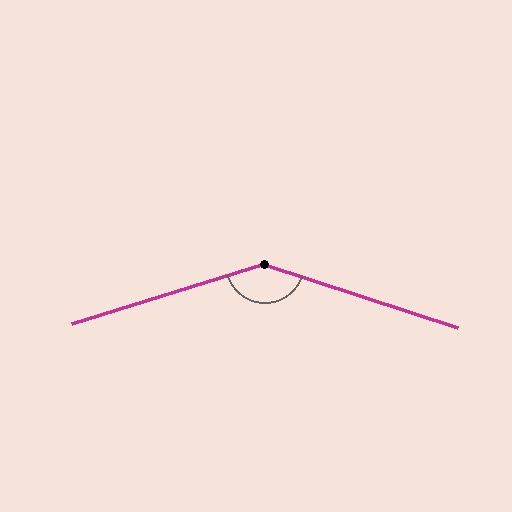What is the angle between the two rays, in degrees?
Approximately 144 degrees.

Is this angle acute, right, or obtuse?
It is obtuse.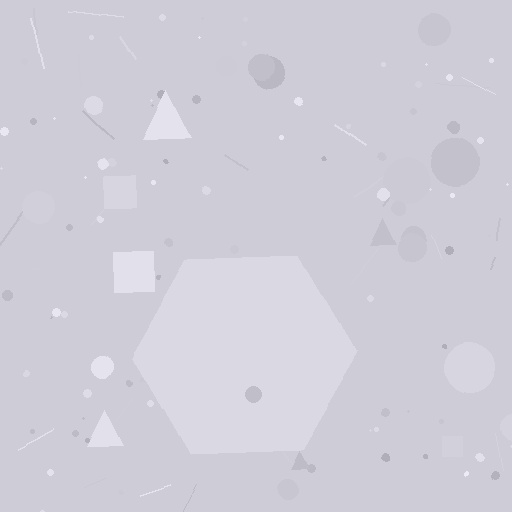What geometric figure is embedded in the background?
A hexagon is embedded in the background.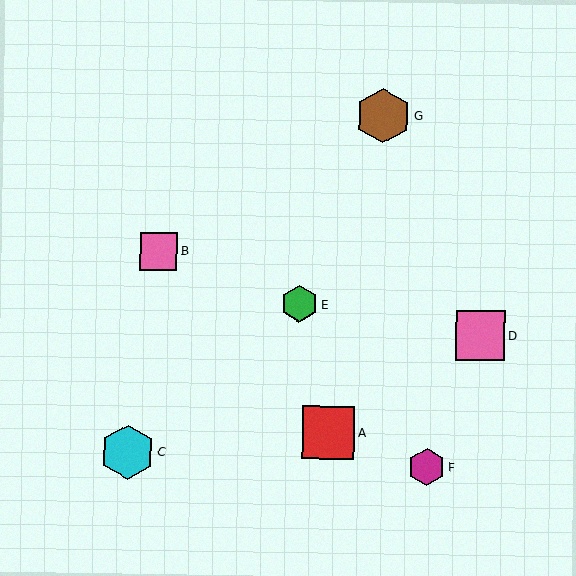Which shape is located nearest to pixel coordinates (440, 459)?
The magenta hexagon (labeled F) at (427, 467) is nearest to that location.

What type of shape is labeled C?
Shape C is a cyan hexagon.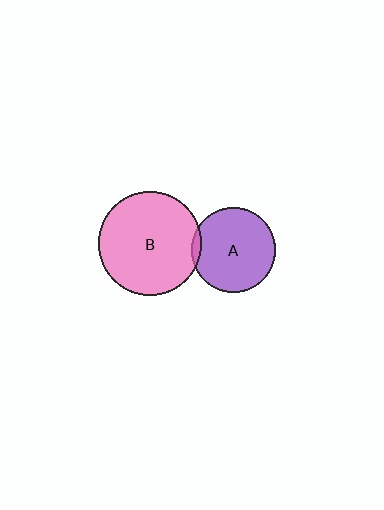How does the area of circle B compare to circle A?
Approximately 1.5 times.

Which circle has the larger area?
Circle B (pink).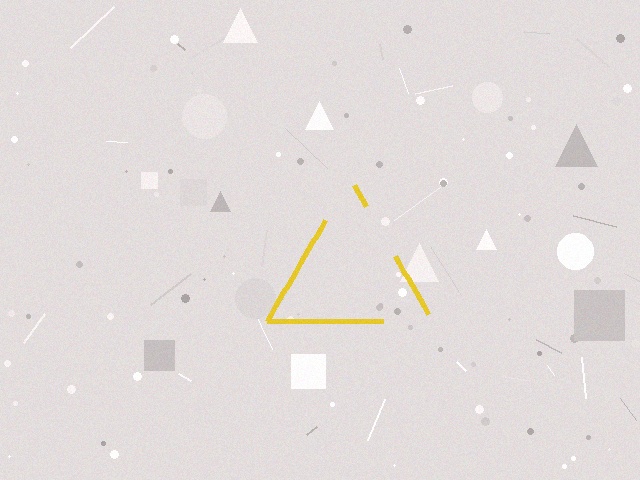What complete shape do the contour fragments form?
The contour fragments form a triangle.